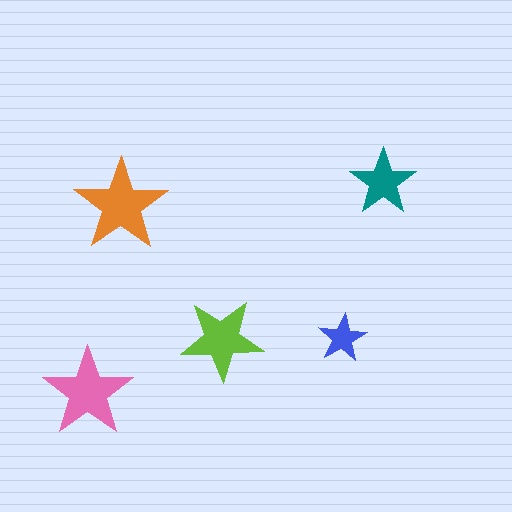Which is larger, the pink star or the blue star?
The pink one.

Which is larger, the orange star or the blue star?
The orange one.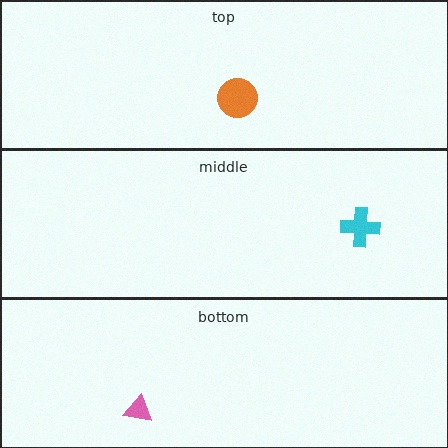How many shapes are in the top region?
1.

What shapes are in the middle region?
The cyan cross.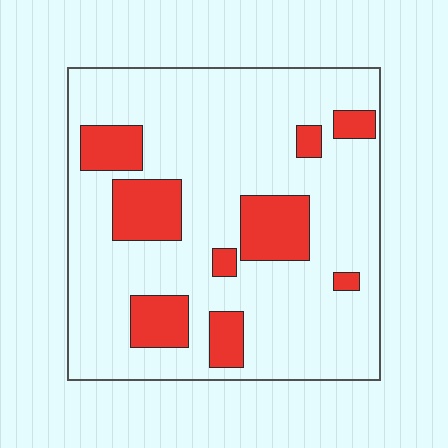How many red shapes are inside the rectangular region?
9.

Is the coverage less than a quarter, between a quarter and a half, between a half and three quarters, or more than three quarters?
Less than a quarter.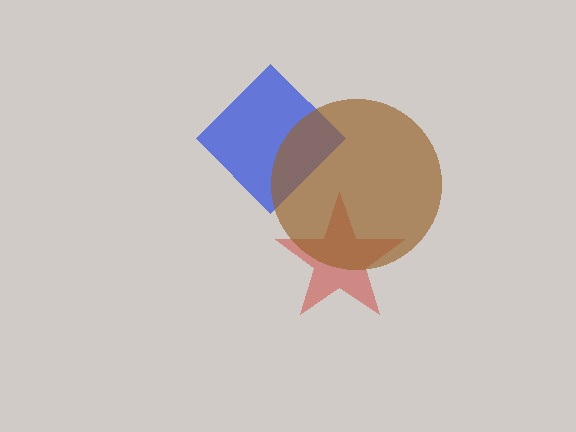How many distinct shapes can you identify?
There are 3 distinct shapes: a red star, a blue diamond, a brown circle.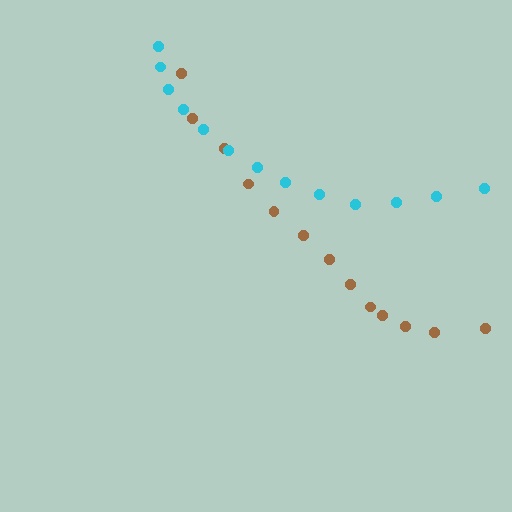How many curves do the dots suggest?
There are 2 distinct paths.